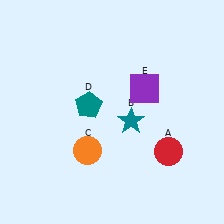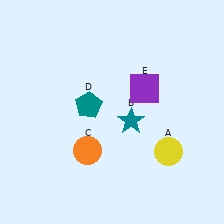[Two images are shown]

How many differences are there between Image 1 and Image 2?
There is 1 difference between the two images.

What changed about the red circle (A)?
In Image 1, A is red. In Image 2, it changed to yellow.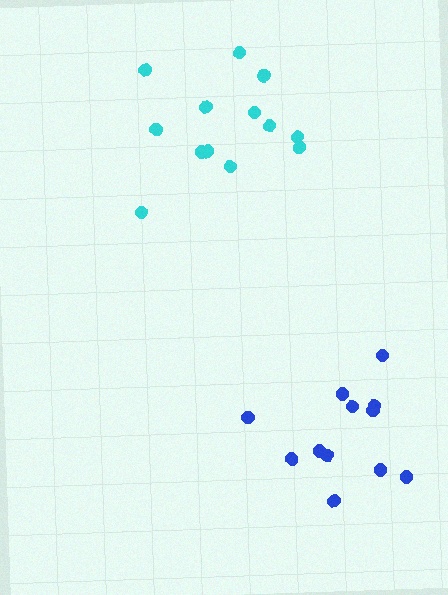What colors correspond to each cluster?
The clusters are colored: cyan, blue.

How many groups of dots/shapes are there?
There are 2 groups.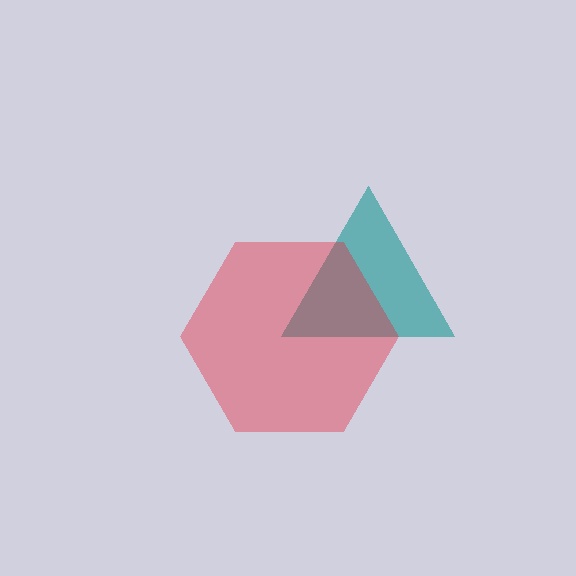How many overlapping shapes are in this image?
There are 2 overlapping shapes in the image.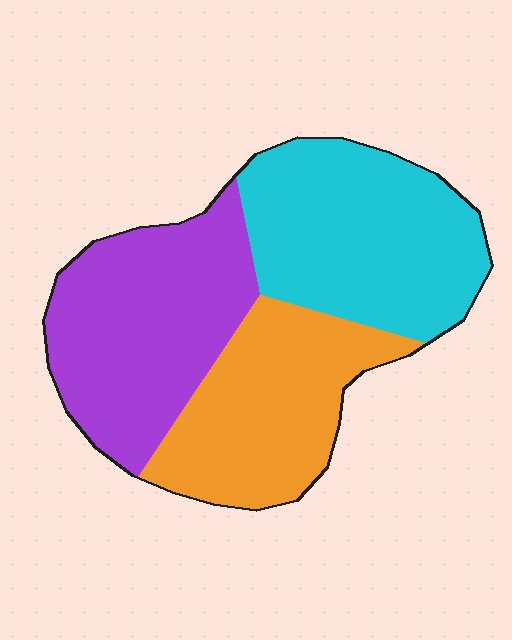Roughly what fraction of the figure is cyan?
Cyan covers around 35% of the figure.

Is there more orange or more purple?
Purple.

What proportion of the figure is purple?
Purple takes up about one third (1/3) of the figure.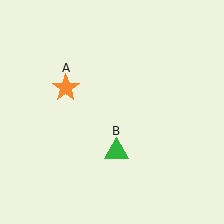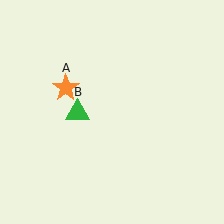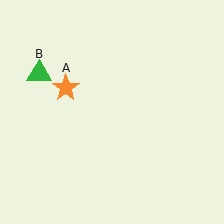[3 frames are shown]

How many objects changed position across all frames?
1 object changed position: green triangle (object B).